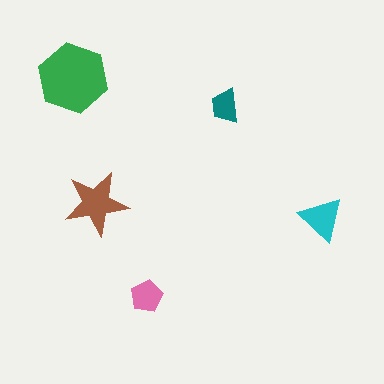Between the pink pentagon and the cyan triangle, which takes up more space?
The cyan triangle.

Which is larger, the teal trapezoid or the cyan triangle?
The cyan triangle.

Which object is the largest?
The green hexagon.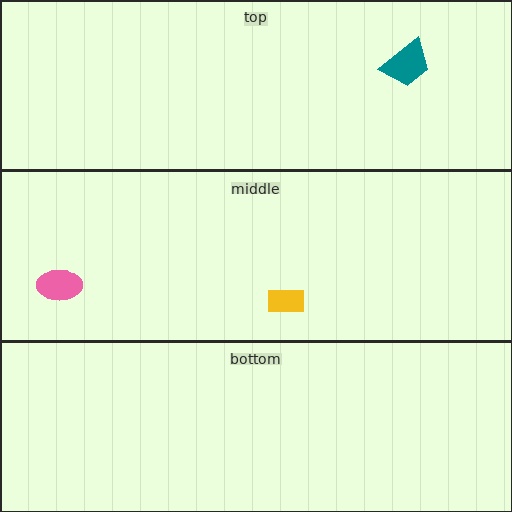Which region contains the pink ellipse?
The middle region.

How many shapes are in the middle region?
2.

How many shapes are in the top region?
1.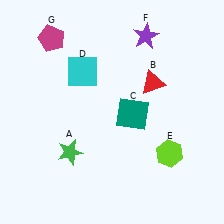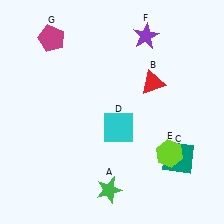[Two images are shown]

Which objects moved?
The objects that moved are: the green star (A), the teal square (C), the cyan square (D).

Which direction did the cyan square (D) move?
The cyan square (D) moved down.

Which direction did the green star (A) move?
The green star (A) moved right.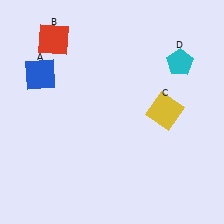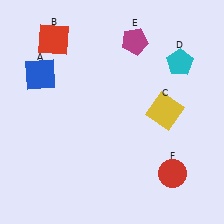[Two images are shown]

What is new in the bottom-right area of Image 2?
A red circle (F) was added in the bottom-right area of Image 2.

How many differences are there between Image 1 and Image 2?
There are 2 differences between the two images.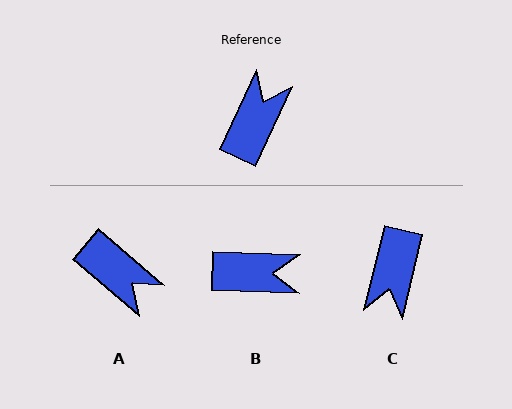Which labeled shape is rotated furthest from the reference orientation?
C, about 169 degrees away.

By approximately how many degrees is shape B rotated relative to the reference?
Approximately 68 degrees clockwise.